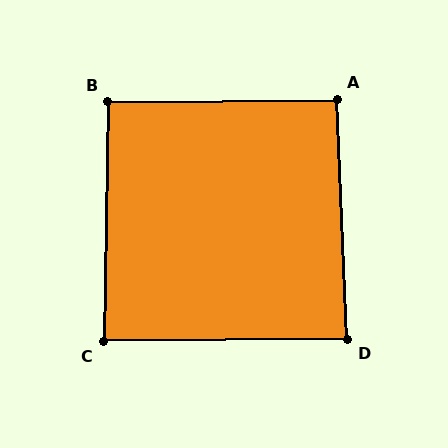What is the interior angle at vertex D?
Approximately 88 degrees (approximately right).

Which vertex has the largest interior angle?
A, at approximately 92 degrees.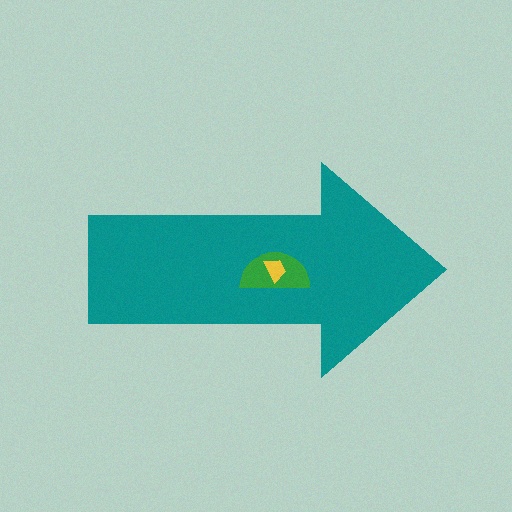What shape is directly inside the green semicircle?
The yellow trapezoid.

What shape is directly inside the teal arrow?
The green semicircle.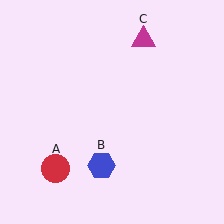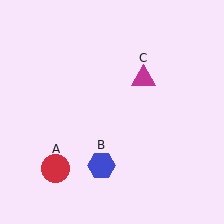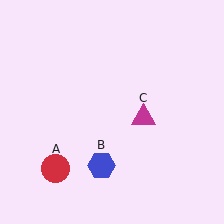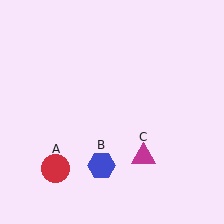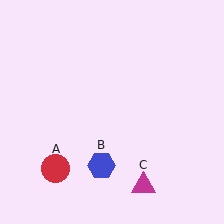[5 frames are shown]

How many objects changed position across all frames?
1 object changed position: magenta triangle (object C).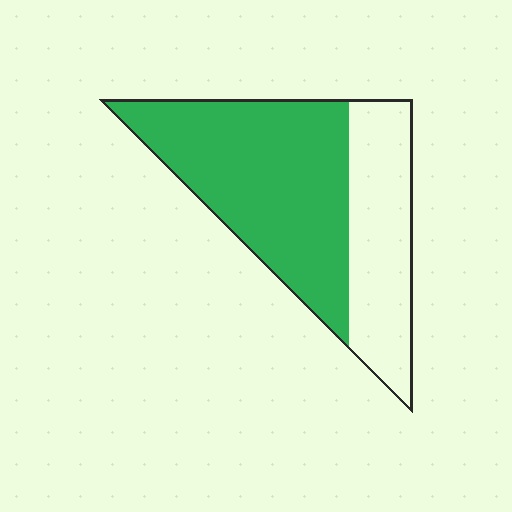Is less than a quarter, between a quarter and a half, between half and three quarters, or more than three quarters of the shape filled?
Between half and three quarters.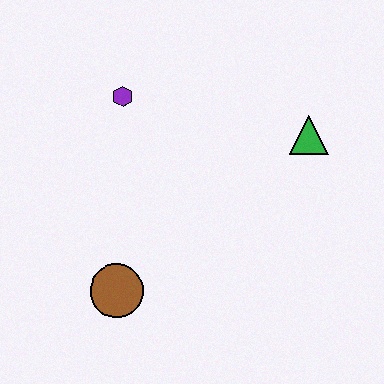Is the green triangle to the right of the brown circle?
Yes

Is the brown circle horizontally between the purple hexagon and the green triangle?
No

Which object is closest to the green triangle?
The purple hexagon is closest to the green triangle.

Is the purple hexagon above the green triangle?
Yes